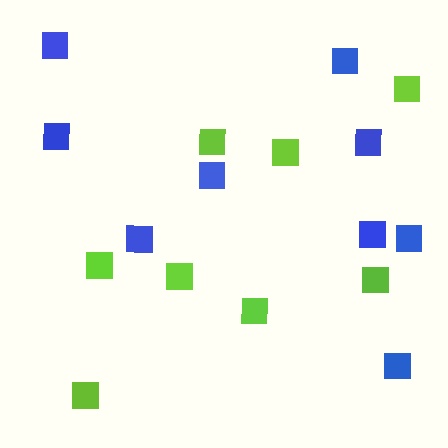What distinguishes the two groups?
There are 2 groups: one group of lime squares (8) and one group of blue squares (9).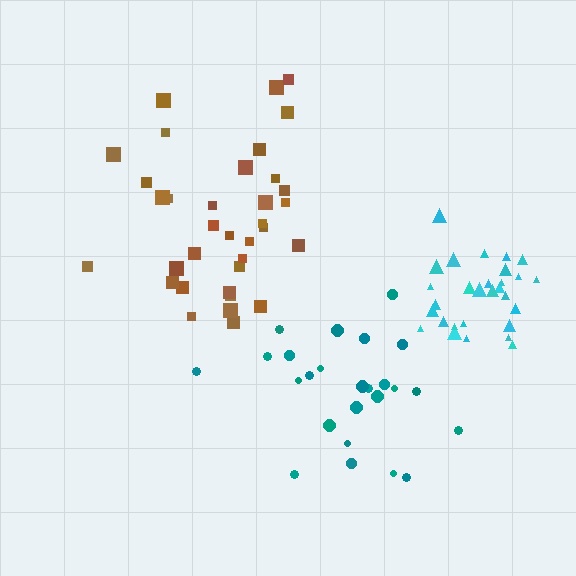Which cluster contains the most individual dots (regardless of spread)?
Brown (35).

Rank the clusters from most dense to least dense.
cyan, teal, brown.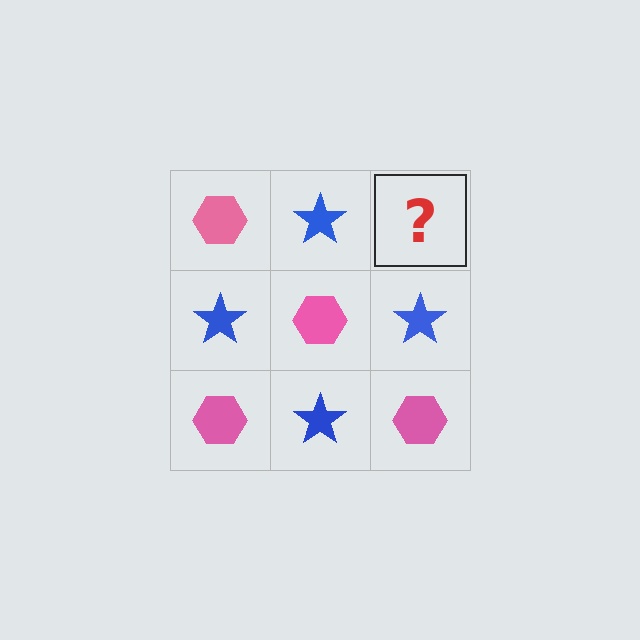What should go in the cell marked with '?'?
The missing cell should contain a pink hexagon.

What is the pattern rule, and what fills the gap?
The rule is that it alternates pink hexagon and blue star in a checkerboard pattern. The gap should be filled with a pink hexagon.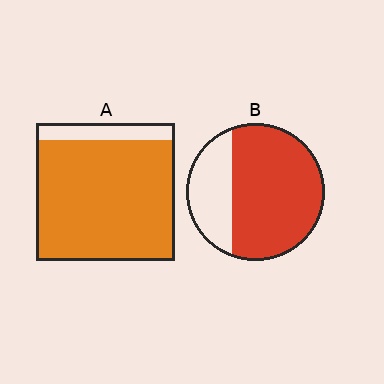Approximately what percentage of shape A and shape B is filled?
A is approximately 90% and B is approximately 70%.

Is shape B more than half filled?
Yes.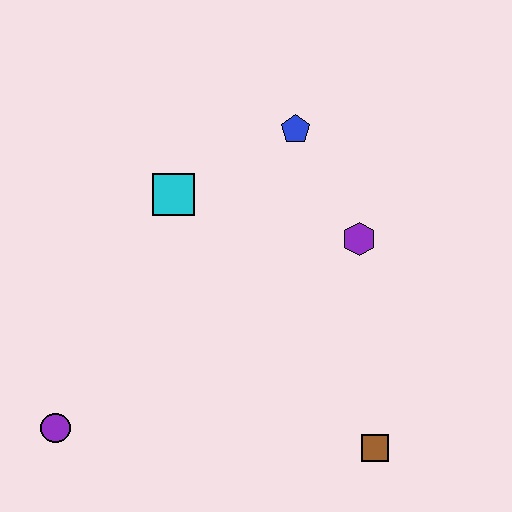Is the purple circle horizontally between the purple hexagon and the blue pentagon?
No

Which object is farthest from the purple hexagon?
The purple circle is farthest from the purple hexagon.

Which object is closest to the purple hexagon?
The blue pentagon is closest to the purple hexagon.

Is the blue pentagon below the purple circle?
No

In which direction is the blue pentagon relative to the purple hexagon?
The blue pentagon is above the purple hexagon.